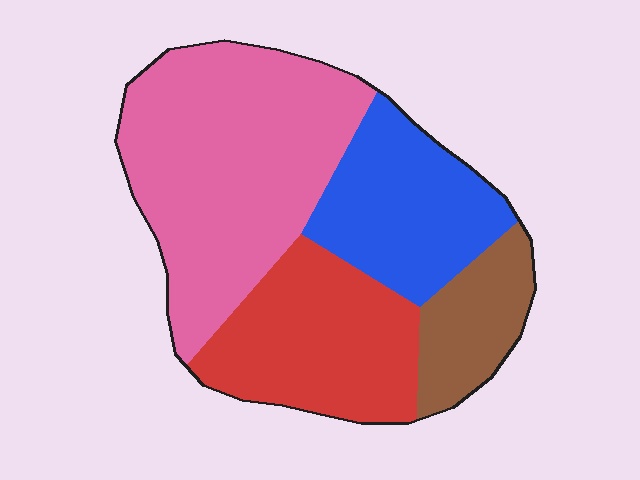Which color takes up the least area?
Brown, at roughly 10%.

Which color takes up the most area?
Pink, at roughly 40%.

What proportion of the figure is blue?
Blue takes up about one fifth (1/5) of the figure.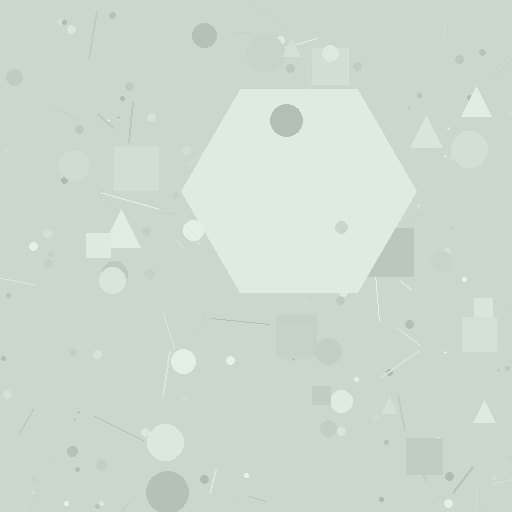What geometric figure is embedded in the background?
A hexagon is embedded in the background.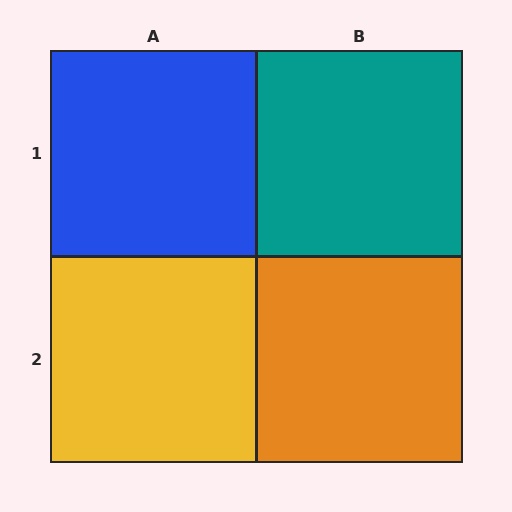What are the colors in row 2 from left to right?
Yellow, orange.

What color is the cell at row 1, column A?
Blue.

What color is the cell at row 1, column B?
Teal.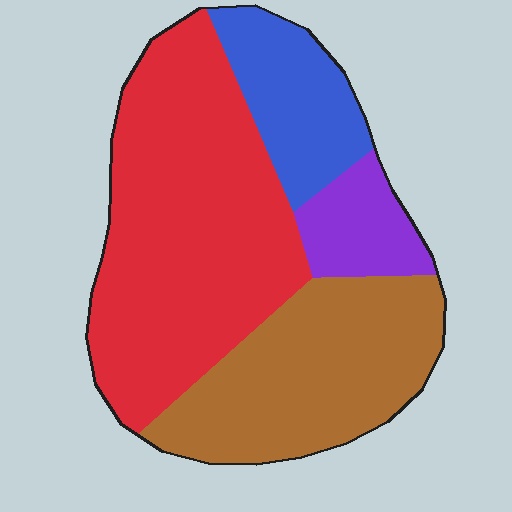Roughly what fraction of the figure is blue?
Blue takes up about one eighth (1/8) of the figure.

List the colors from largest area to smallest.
From largest to smallest: red, brown, blue, purple.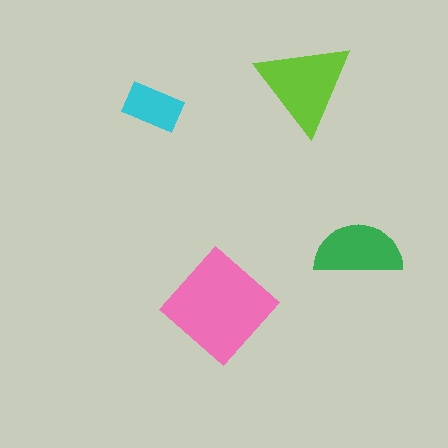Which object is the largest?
The pink diamond.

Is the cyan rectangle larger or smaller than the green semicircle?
Smaller.